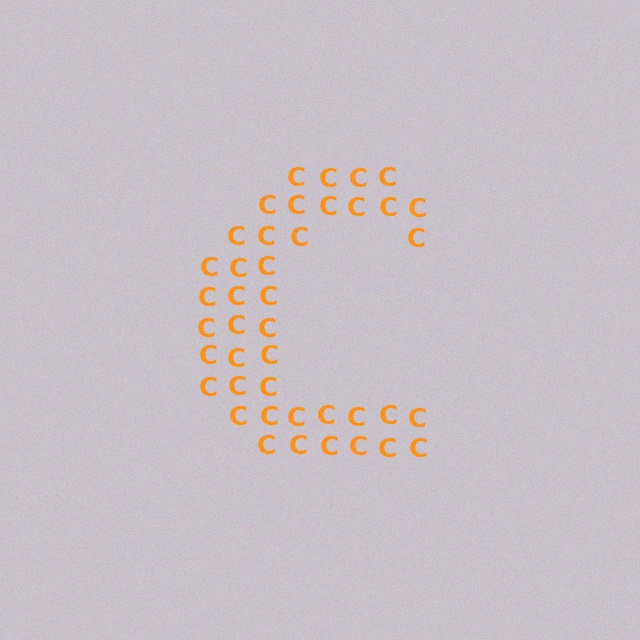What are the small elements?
The small elements are letter C's.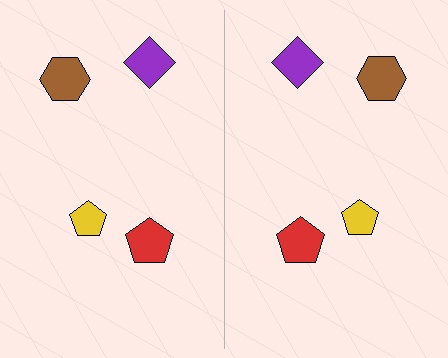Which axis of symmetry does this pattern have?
The pattern has a vertical axis of symmetry running through the center of the image.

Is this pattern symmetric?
Yes, this pattern has bilateral (reflection) symmetry.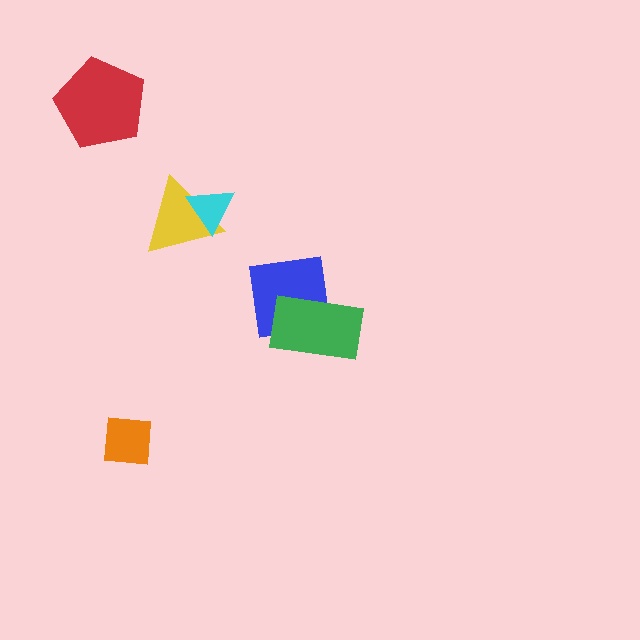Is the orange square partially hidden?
No, no other shape covers it.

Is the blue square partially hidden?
Yes, it is partially covered by another shape.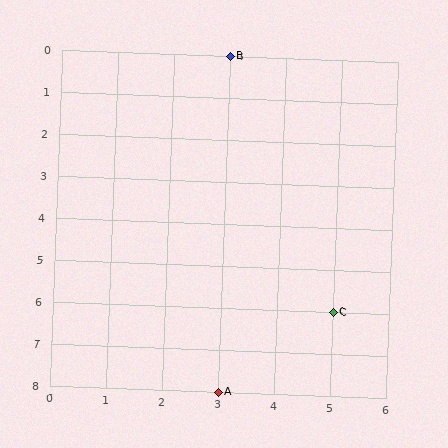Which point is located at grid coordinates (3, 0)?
Point B is at (3, 0).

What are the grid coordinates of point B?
Point B is at grid coordinates (3, 0).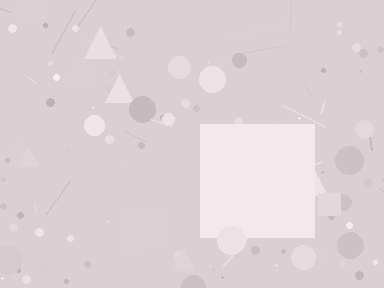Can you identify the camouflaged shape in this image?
The camouflaged shape is a square.